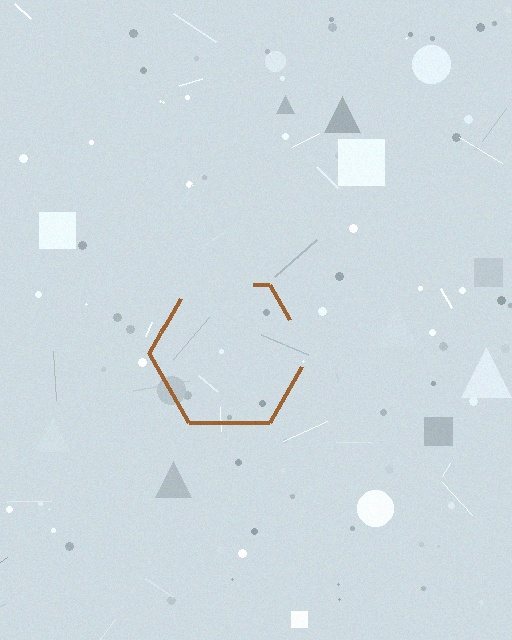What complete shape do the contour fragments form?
The contour fragments form a hexagon.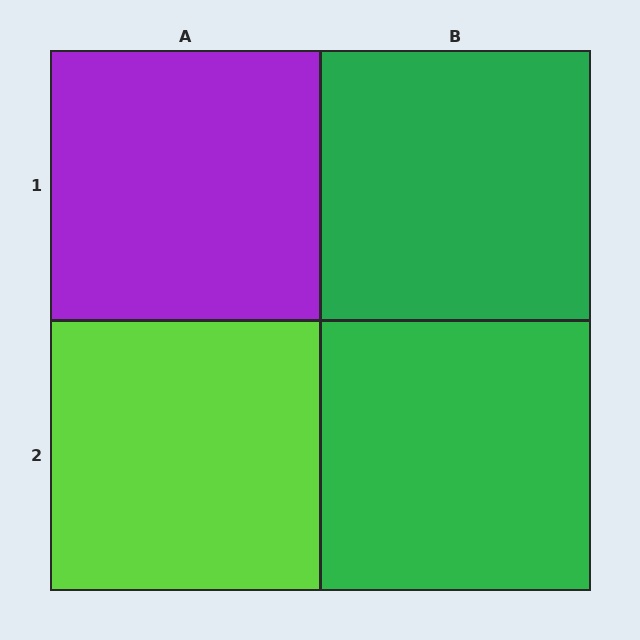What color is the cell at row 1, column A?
Purple.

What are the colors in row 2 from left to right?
Lime, green.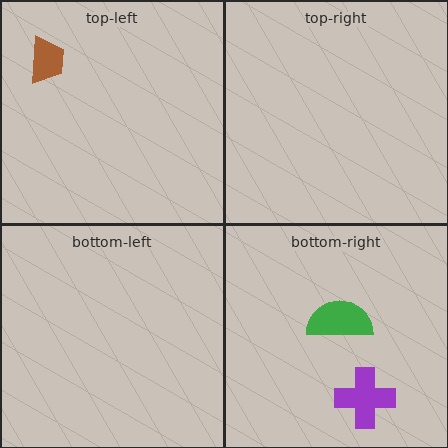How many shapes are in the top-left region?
1.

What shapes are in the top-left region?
The brown trapezoid.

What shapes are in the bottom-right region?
The green semicircle, the purple cross.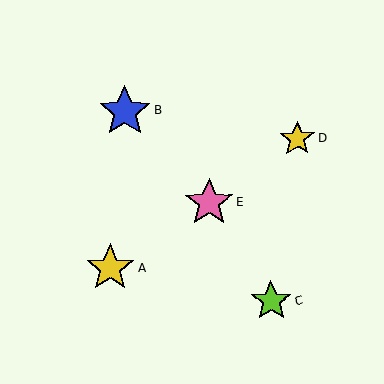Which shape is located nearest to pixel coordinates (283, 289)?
The lime star (labeled C) at (271, 301) is nearest to that location.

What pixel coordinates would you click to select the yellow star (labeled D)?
Click at (297, 139) to select the yellow star D.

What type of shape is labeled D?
Shape D is a yellow star.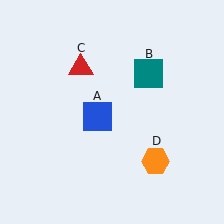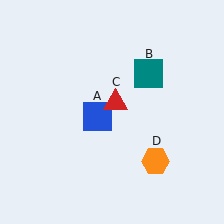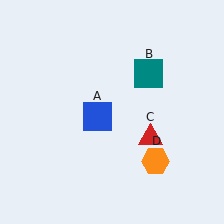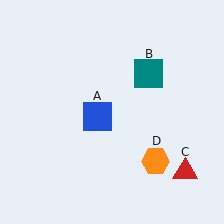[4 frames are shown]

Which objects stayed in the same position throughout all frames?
Blue square (object A) and teal square (object B) and orange hexagon (object D) remained stationary.